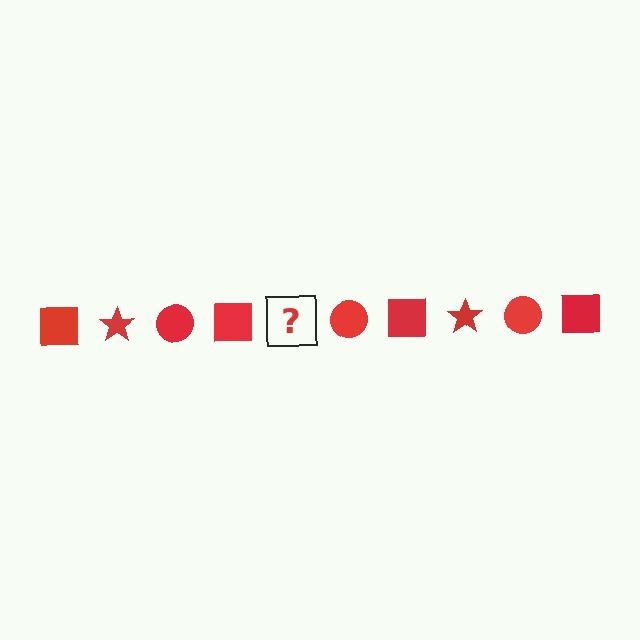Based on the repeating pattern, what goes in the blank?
The blank should be a red star.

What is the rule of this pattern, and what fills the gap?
The rule is that the pattern cycles through square, star, circle shapes in red. The gap should be filled with a red star.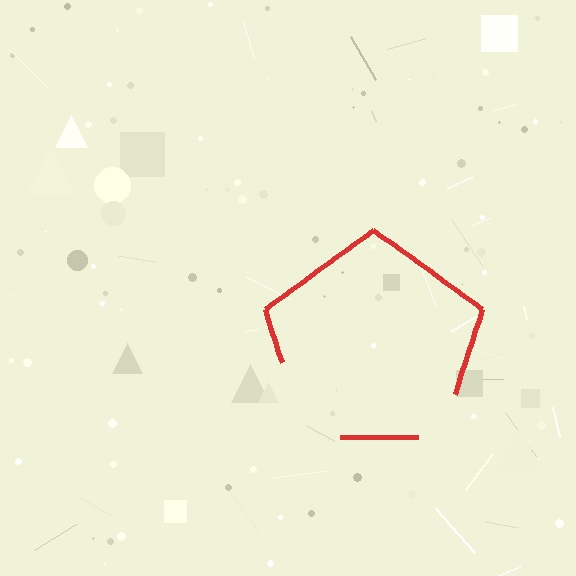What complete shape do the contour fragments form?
The contour fragments form a pentagon.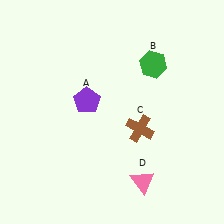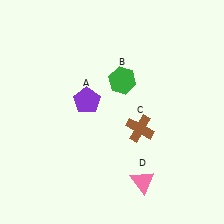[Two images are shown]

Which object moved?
The green hexagon (B) moved left.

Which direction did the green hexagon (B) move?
The green hexagon (B) moved left.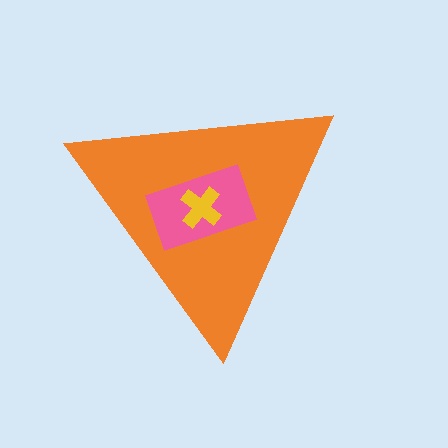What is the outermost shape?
The orange triangle.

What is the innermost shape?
The yellow cross.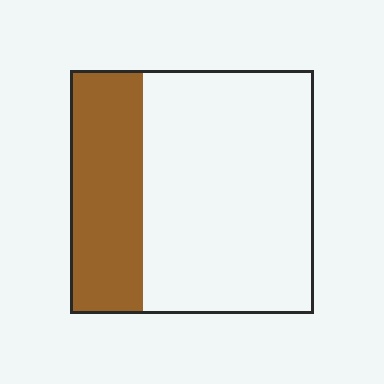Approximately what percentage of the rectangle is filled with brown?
Approximately 30%.